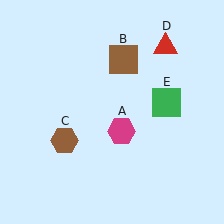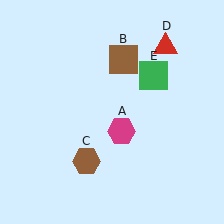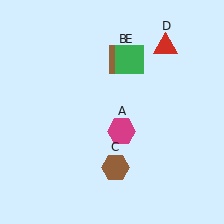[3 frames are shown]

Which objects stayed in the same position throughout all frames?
Magenta hexagon (object A) and brown square (object B) and red triangle (object D) remained stationary.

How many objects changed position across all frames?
2 objects changed position: brown hexagon (object C), green square (object E).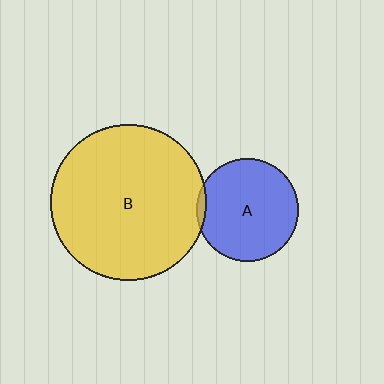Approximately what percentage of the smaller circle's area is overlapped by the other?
Approximately 5%.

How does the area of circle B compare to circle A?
Approximately 2.3 times.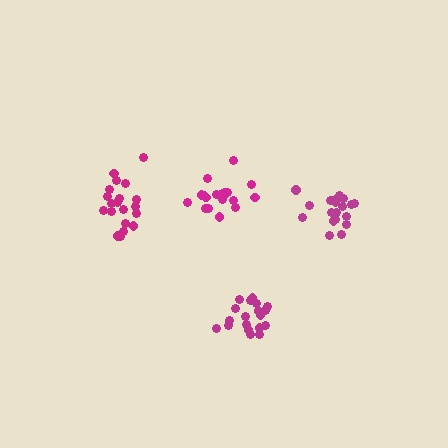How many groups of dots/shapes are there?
There are 4 groups.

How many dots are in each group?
Group 1: 19 dots, Group 2: 20 dots, Group 3: 20 dots, Group 4: 19 dots (78 total).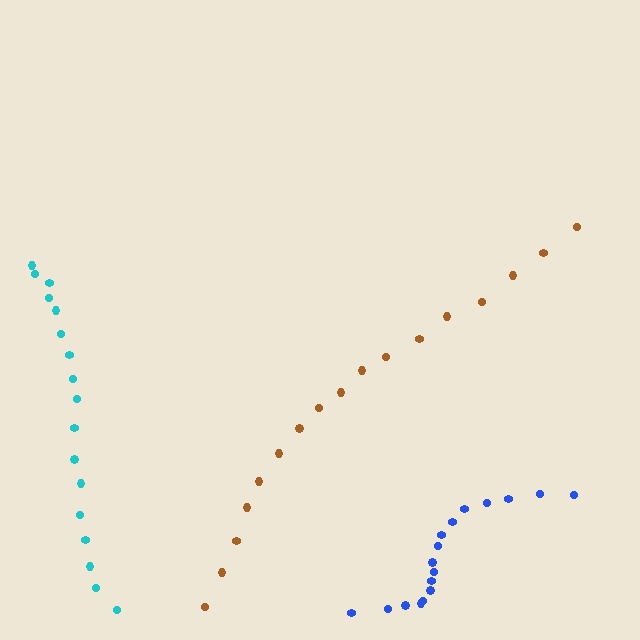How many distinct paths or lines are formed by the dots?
There are 3 distinct paths.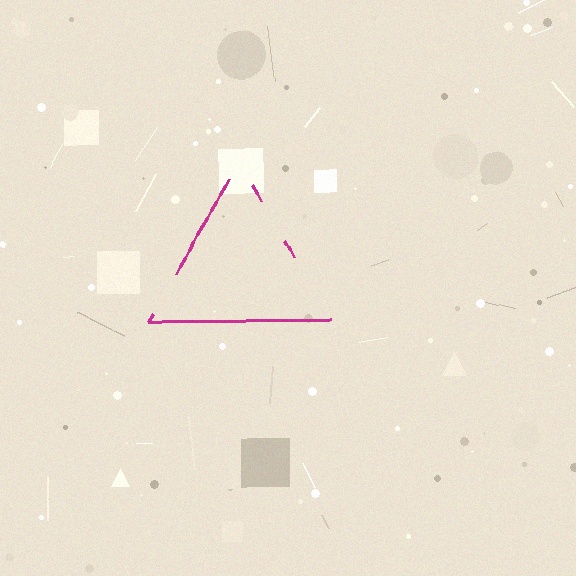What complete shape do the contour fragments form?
The contour fragments form a triangle.